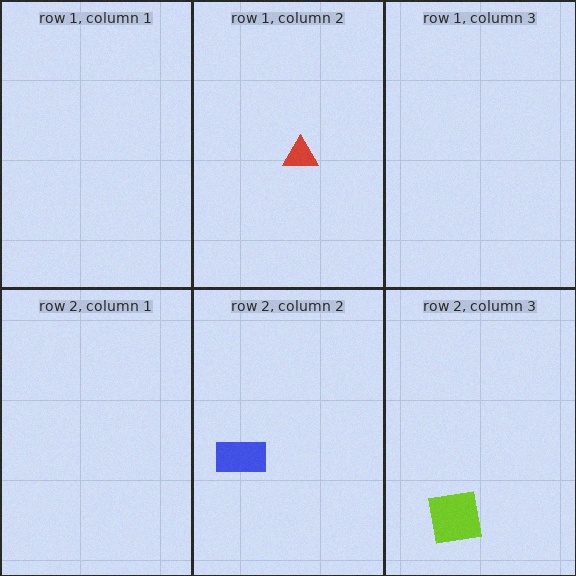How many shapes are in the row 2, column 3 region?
1.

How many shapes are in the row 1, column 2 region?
1.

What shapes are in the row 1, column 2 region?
The red triangle.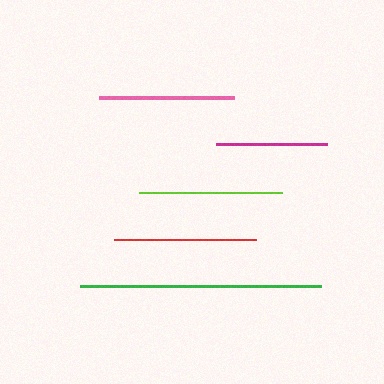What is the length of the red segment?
The red segment is approximately 141 pixels long.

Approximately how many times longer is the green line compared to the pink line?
The green line is approximately 1.8 times the length of the pink line.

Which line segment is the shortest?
The magenta line is the shortest at approximately 111 pixels.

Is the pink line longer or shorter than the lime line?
The lime line is longer than the pink line.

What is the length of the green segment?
The green segment is approximately 241 pixels long.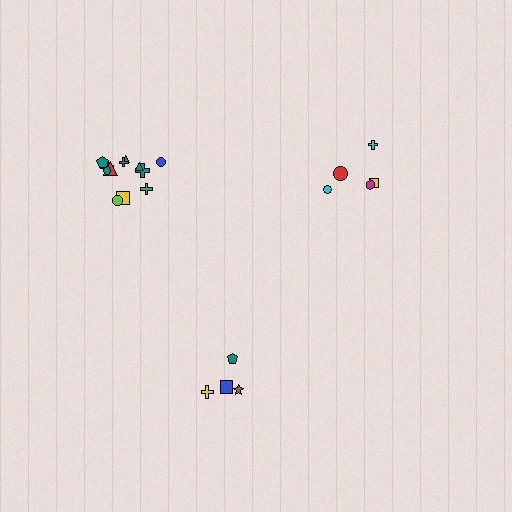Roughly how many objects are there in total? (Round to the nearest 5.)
Roughly 20 objects in total.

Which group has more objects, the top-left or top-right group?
The top-left group.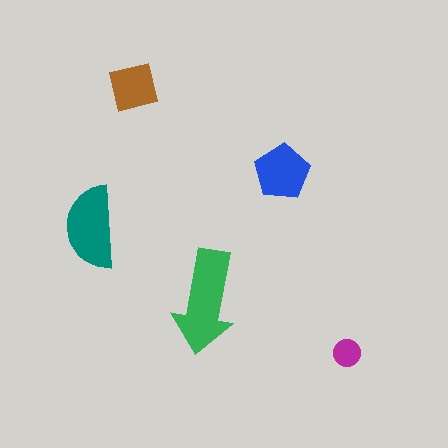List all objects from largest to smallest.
The green arrow, the teal semicircle, the blue pentagon, the brown square, the magenta circle.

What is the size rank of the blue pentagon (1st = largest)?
3rd.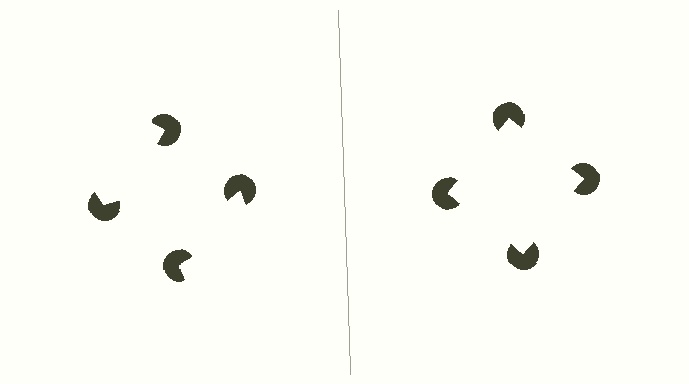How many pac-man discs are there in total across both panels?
8 — 4 on each side.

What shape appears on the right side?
An illusory square.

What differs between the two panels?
The pac-man discs are positioned identically on both sides; only the wedge orientations differ. On the right they align to a square; on the left they are misaligned.